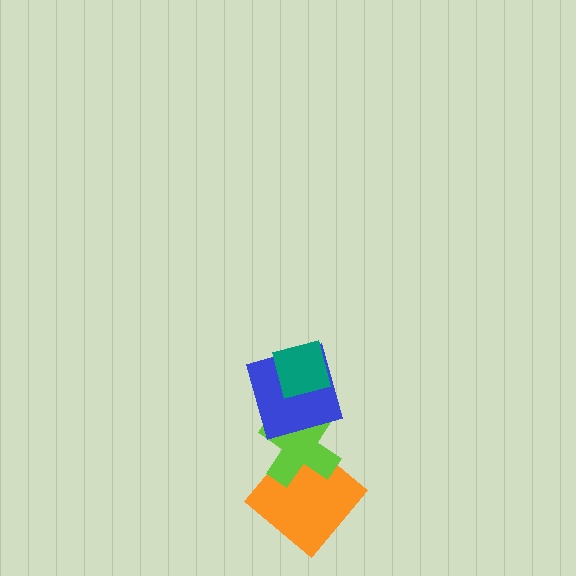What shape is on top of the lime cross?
The blue square is on top of the lime cross.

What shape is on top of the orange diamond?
The lime cross is on top of the orange diamond.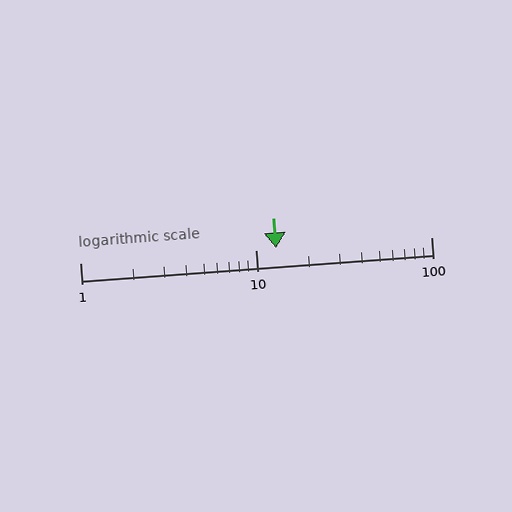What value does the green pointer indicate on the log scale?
The pointer indicates approximately 13.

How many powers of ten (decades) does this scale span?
The scale spans 2 decades, from 1 to 100.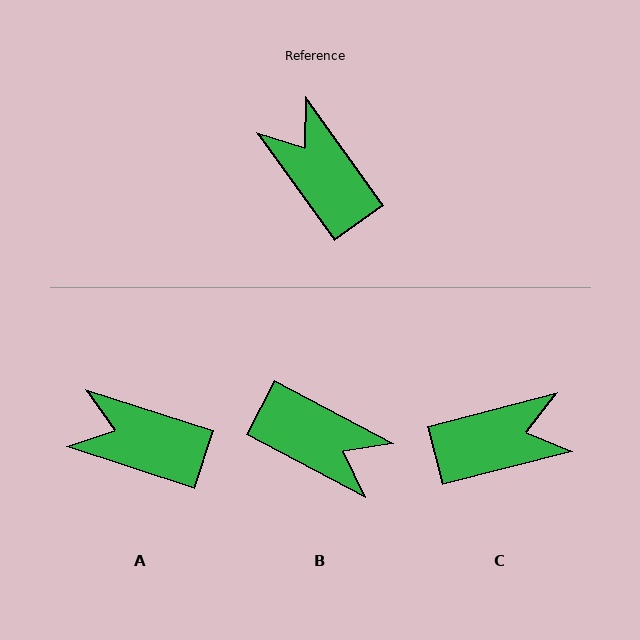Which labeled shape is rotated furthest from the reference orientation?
B, about 154 degrees away.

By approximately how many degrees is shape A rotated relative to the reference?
Approximately 36 degrees counter-clockwise.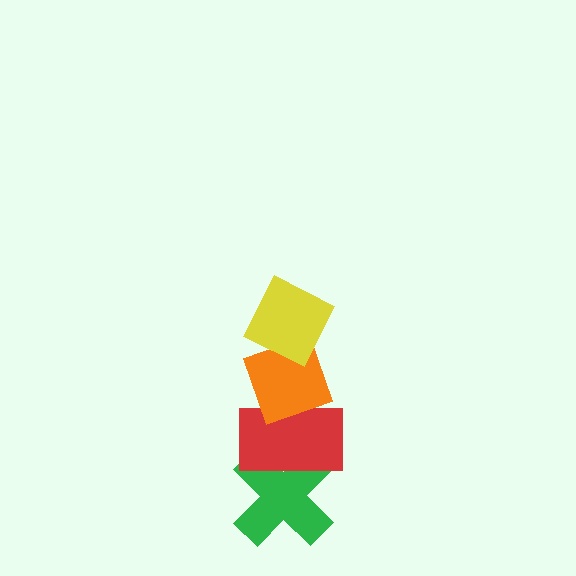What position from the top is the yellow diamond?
The yellow diamond is 1st from the top.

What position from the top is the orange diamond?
The orange diamond is 2nd from the top.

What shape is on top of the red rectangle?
The orange diamond is on top of the red rectangle.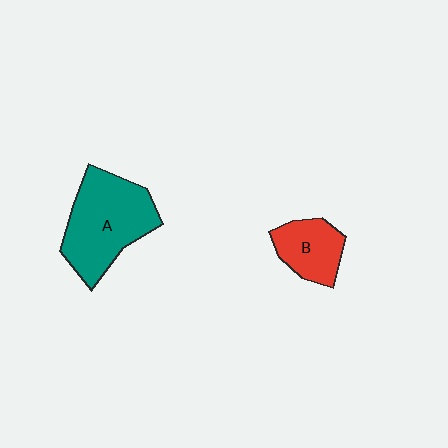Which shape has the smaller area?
Shape B (red).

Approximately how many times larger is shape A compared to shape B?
Approximately 2.0 times.